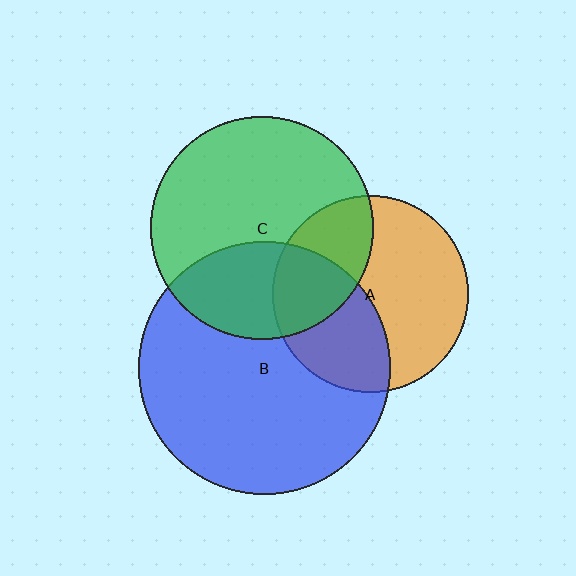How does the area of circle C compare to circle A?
Approximately 1.3 times.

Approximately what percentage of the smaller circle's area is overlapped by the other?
Approximately 35%.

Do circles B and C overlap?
Yes.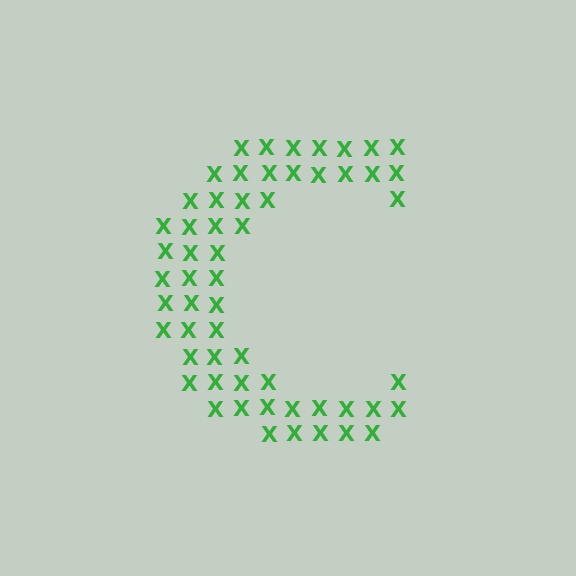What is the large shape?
The large shape is the letter C.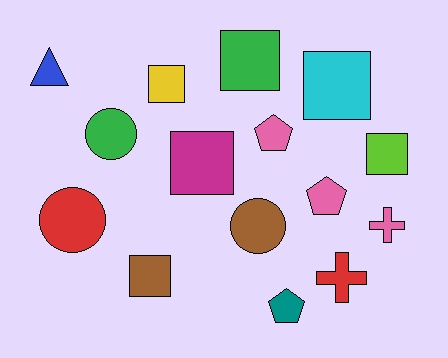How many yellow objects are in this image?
There is 1 yellow object.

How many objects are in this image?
There are 15 objects.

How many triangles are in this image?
There is 1 triangle.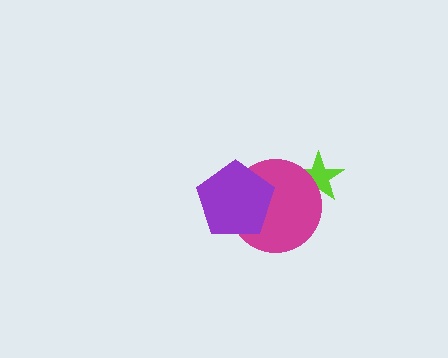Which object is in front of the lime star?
The magenta circle is in front of the lime star.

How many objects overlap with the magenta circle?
2 objects overlap with the magenta circle.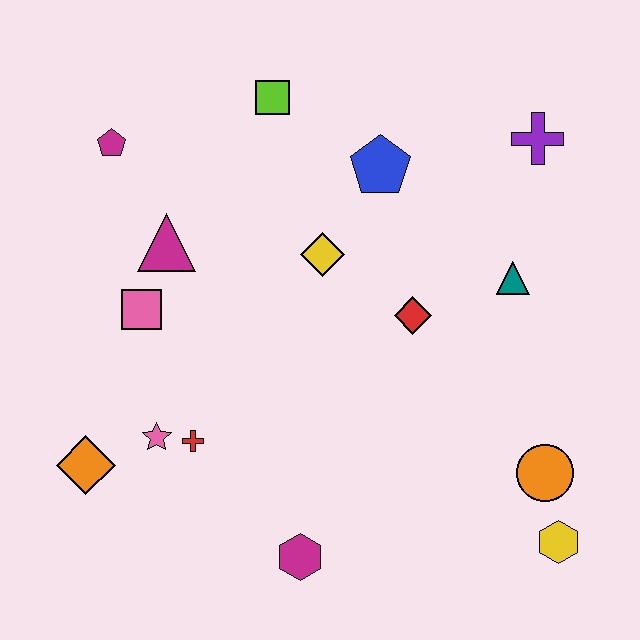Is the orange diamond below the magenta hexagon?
No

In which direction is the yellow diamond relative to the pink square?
The yellow diamond is to the right of the pink square.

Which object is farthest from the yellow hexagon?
The magenta pentagon is farthest from the yellow hexagon.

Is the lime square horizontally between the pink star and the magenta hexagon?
Yes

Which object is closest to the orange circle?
The yellow hexagon is closest to the orange circle.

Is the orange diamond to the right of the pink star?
No